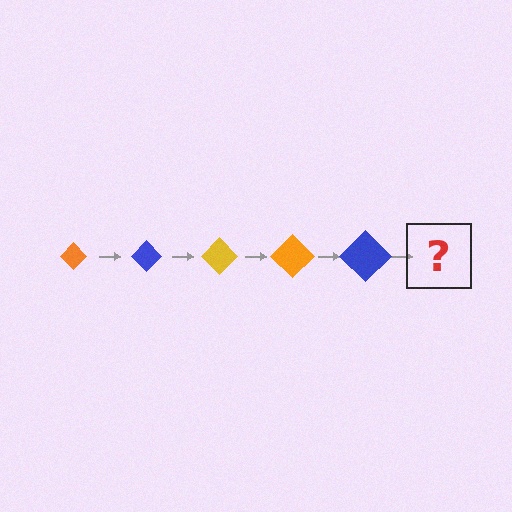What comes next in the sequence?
The next element should be a yellow diamond, larger than the previous one.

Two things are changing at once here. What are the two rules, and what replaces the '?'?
The two rules are that the diamond grows larger each step and the color cycles through orange, blue, and yellow. The '?' should be a yellow diamond, larger than the previous one.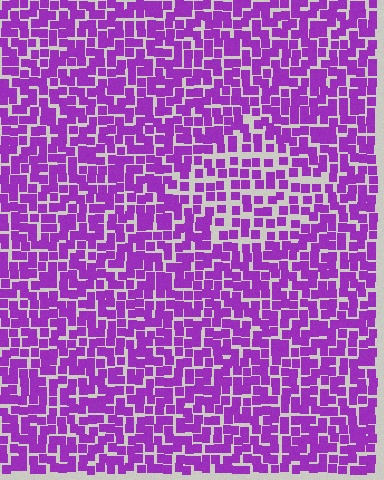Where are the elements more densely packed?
The elements are more densely packed outside the diamond boundary.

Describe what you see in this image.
The image contains small purple elements arranged at two different densities. A diamond-shaped region is visible where the elements are less densely packed than the surrounding area.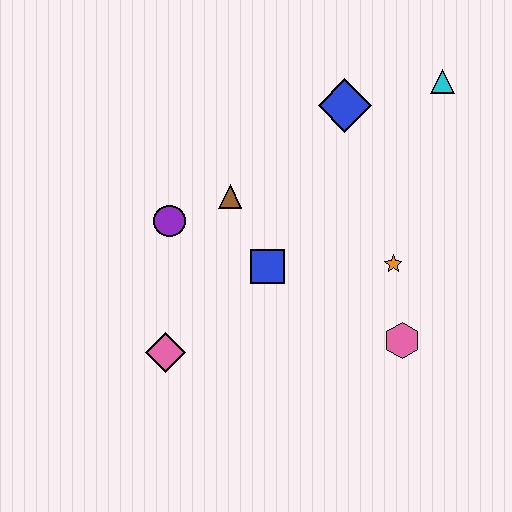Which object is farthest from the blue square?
The cyan triangle is farthest from the blue square.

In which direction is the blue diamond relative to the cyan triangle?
The blue diamond is to the left of the cyan triangle.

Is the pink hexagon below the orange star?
Yes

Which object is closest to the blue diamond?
The cyan triangle is closest to the blue diamond.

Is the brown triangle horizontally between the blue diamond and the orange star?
No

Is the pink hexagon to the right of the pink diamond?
Yes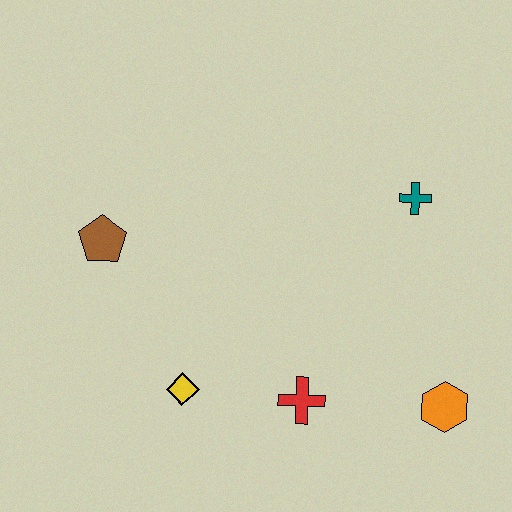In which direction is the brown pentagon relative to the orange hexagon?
The brown pentagon is to the left of the orange hexagon.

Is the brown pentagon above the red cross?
Yes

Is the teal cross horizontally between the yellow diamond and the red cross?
No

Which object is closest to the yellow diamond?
The red cross is closest to the yellow diamond.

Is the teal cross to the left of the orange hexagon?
Yes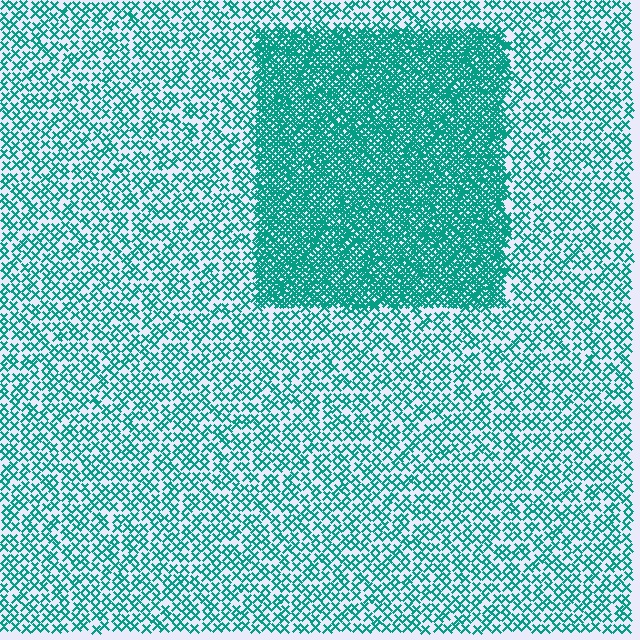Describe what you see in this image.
The image contains small teal elements arranged at two different densities. A rectangle-shaped region is visible where the elements are more densely packed than the surrounding area.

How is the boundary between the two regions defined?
The boundary is defined by a change in element density (approximately 2.8x ratio). All elements are the same color, size, and shape.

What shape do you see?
I see a rectangle.